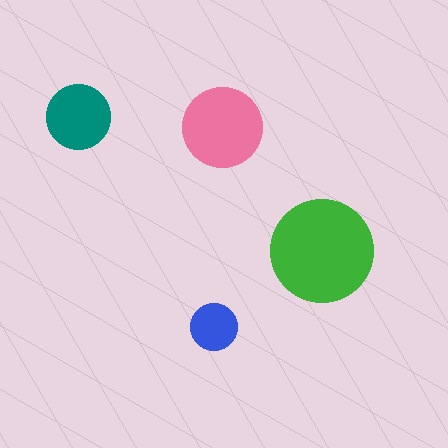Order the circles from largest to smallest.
the green one, the pink one, the teal one, the blue one.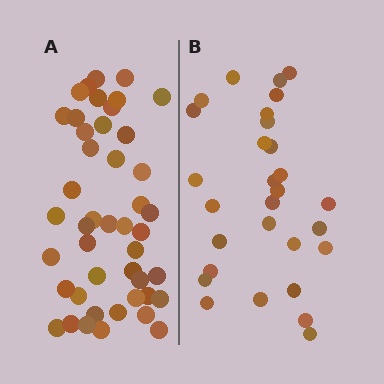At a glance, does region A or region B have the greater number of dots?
Region A (the left region) has more dots.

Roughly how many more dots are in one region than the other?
Region A has approximately 15 more dots than region B.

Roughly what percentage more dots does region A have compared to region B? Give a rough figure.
About 55% more.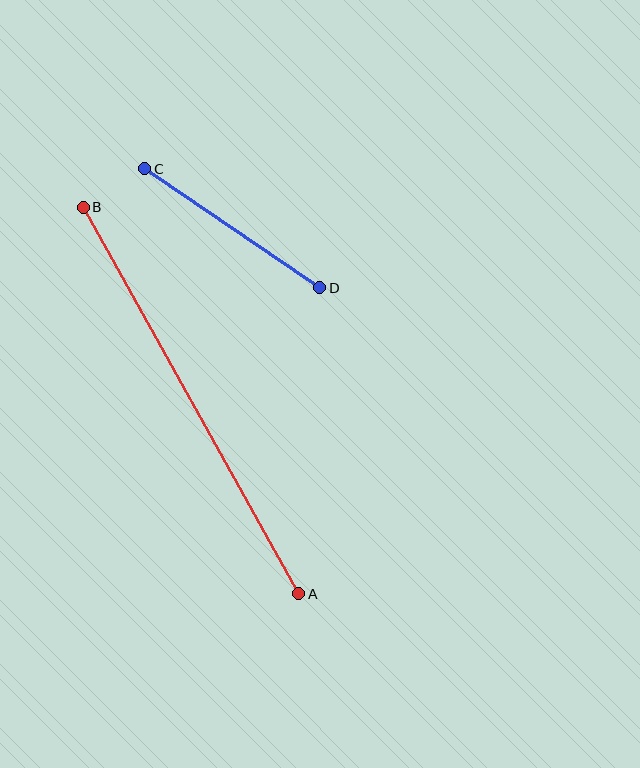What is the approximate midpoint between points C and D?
The midpoint is at approximately (232, 228) pixels.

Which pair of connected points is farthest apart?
Points A and B are farthest apart.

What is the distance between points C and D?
The distance is approximately 211 pixels.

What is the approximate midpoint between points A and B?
The midpoint is at approximately (191, 401) pixels.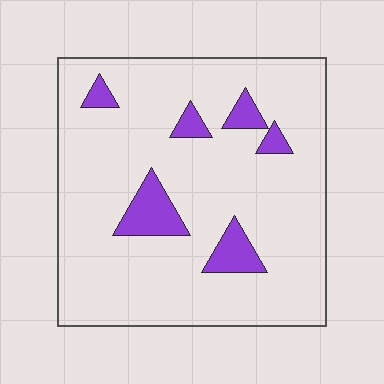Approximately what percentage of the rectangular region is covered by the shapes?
Approximately 10%.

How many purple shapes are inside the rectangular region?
6.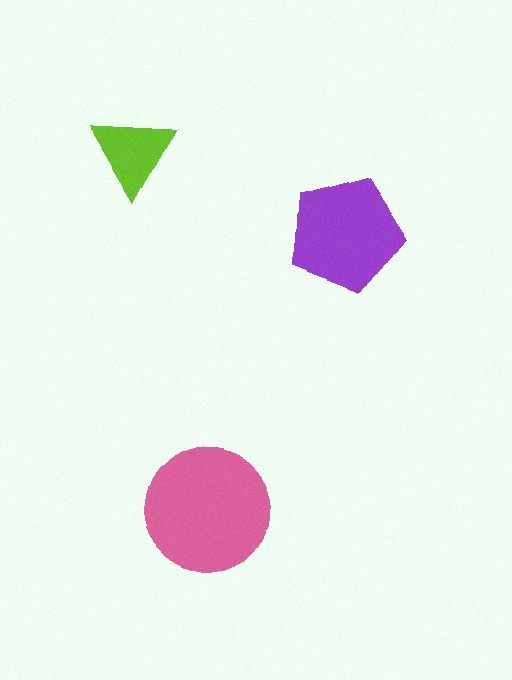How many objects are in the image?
There are 3 objects in the image.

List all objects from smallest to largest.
The lime triangle, the purple pentagon, the pink circle.